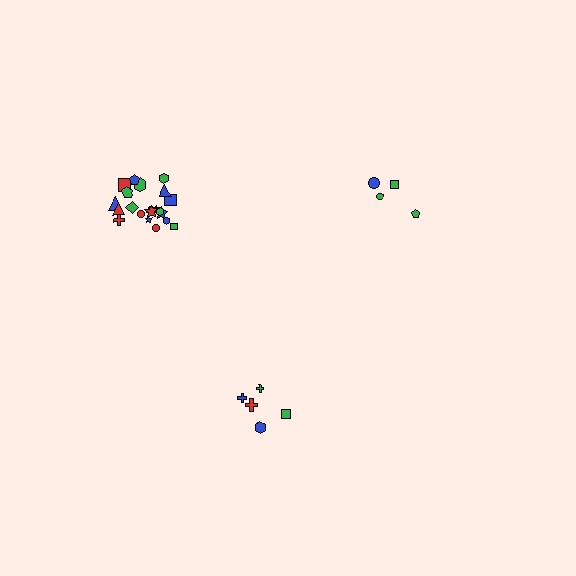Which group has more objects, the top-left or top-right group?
The top-left group.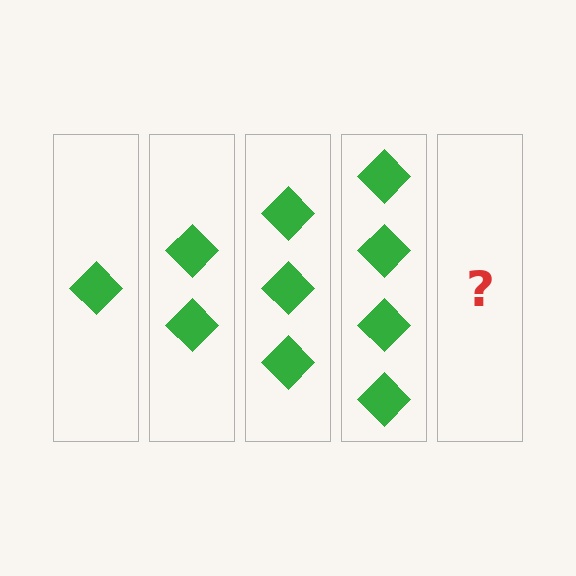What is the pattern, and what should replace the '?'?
The pattern is that each step adds one more diamond. The '?' should be 5 diamonds.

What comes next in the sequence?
The next element should be 5 diamonds.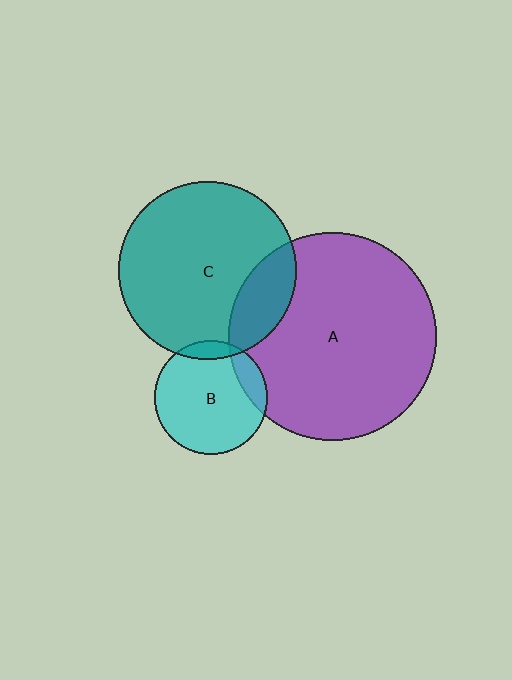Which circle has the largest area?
Circle A (purple).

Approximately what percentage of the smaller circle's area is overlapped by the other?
Approximately 15%.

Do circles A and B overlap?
Yes.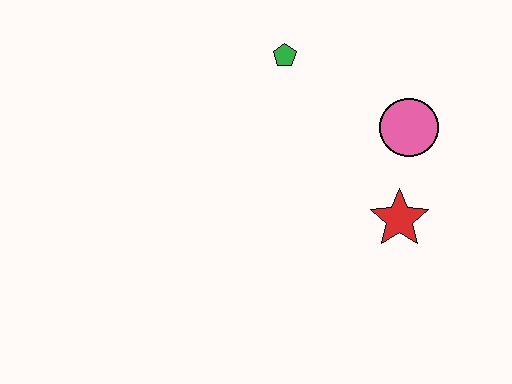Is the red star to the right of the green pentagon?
Yes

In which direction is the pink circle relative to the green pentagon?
The pink circle is to the right of the green pentagon.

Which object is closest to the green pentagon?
The pink circle is closest to the green pentagon.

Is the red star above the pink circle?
No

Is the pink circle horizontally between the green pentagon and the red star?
No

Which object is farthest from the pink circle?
The green pentagon is farthest from the pink circle.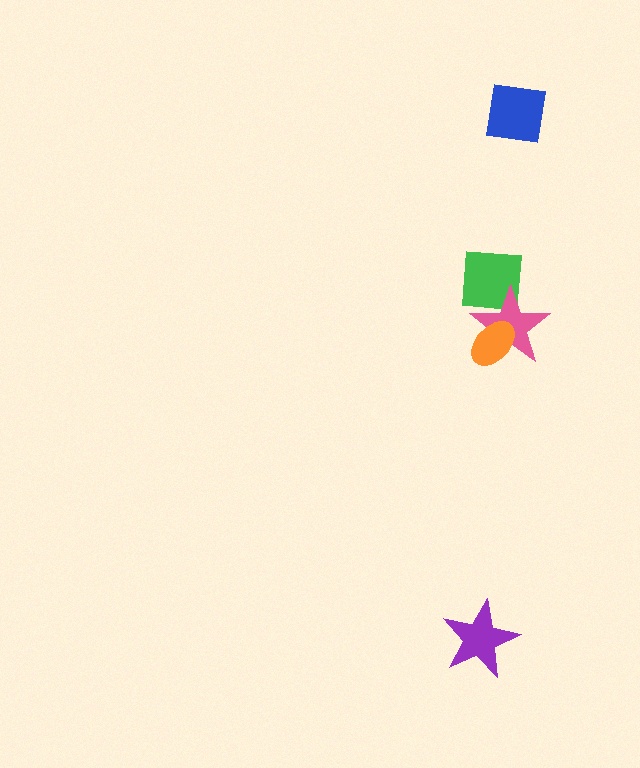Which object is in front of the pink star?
The orange ellipse is in front of the pink star.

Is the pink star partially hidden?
Yes, it is partially covered by another shape.